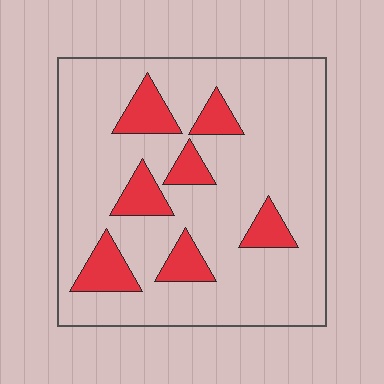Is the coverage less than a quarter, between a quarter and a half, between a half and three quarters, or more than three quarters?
Less than a quarter.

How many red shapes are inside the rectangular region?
7.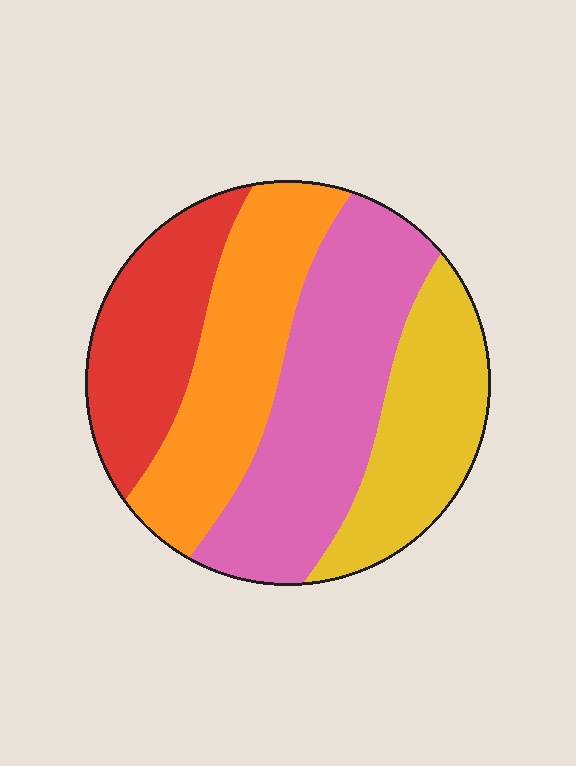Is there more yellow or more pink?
Pink.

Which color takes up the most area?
Pink, at roughly 35%.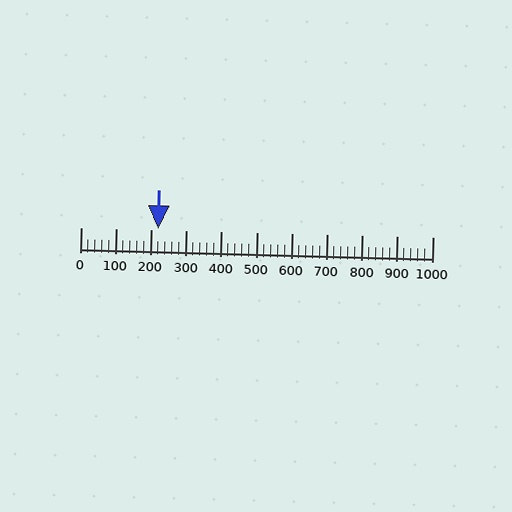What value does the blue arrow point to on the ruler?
The blue arrow points to approximately 220.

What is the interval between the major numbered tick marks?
The major tick marks are spaced 100 units apart.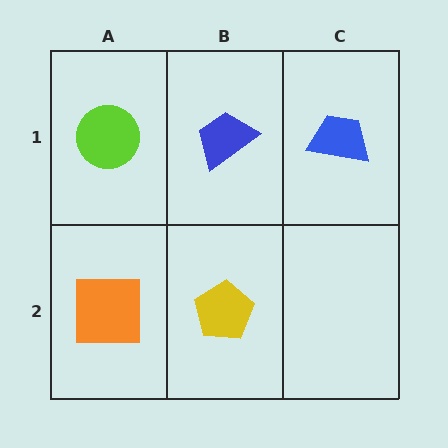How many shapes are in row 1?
3 shapes.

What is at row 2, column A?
An orange square.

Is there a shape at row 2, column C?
No, that cell is empty.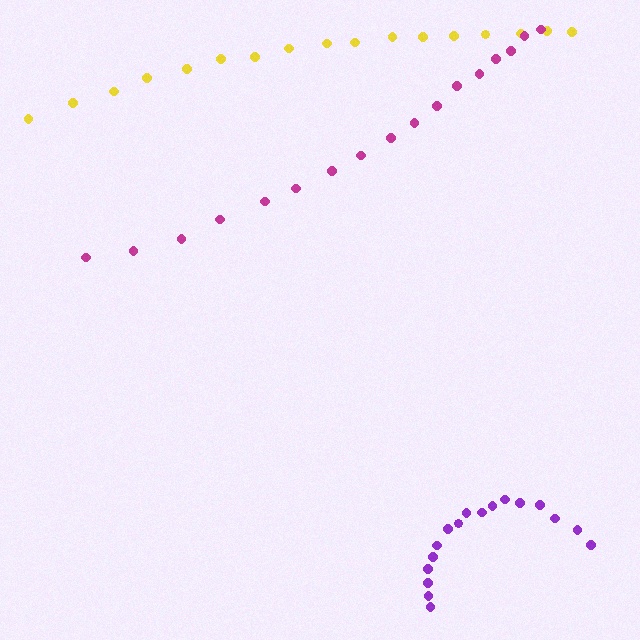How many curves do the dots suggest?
There are 3 distinct paths.